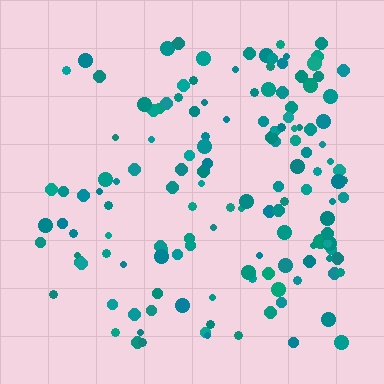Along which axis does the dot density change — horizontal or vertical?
Horizontal.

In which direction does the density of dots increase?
From left to right, with the right side densest.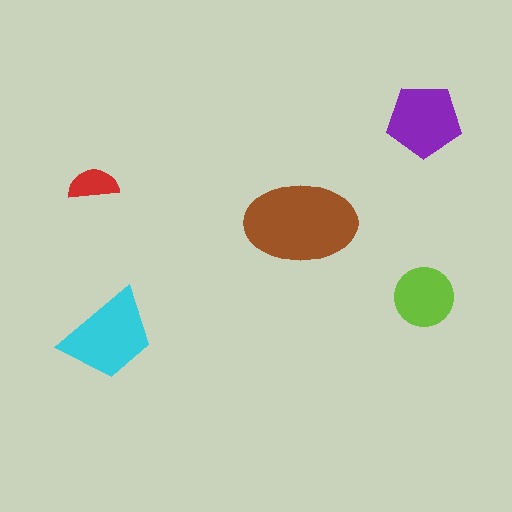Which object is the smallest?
The red semicircle.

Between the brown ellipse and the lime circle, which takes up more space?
The brown ellipse.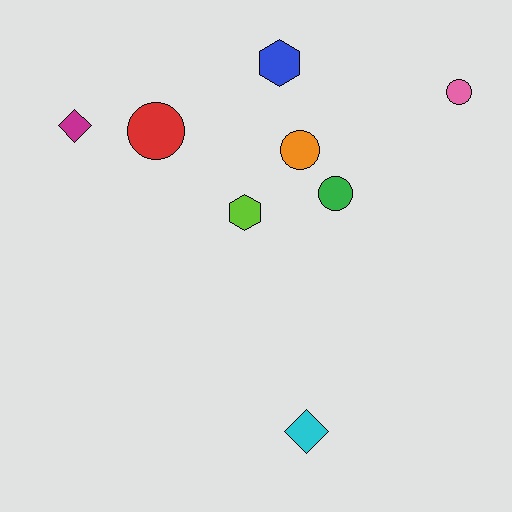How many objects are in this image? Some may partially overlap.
There are 8 objects.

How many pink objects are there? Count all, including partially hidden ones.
There is 1 pink object.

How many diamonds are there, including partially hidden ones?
There are 2 diamonds.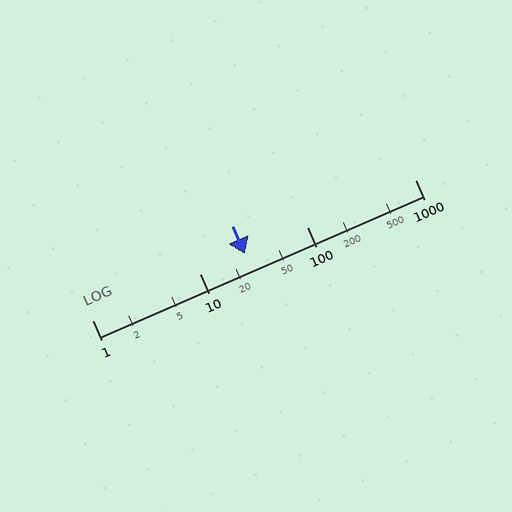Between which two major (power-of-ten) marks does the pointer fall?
The pointer is between 10 and 100.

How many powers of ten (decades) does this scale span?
The scale spans 3 decades, from 1 to 1000.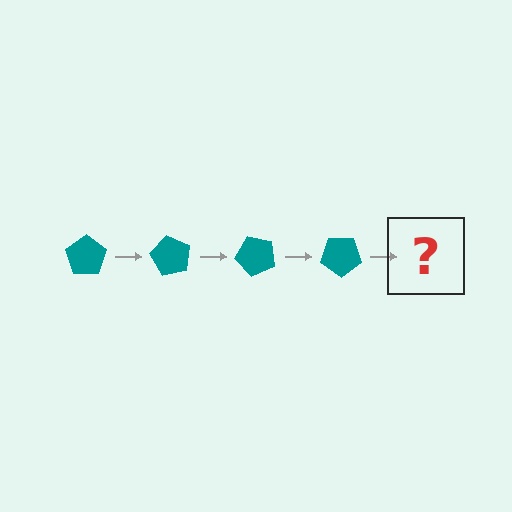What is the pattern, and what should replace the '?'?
The pattern is that the pentagon rotates 60 degrees each step. The '?' should be a teal pentagon rotated 240 degrees.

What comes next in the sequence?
The next element should be a teal pentagon rotated 240 degrees.